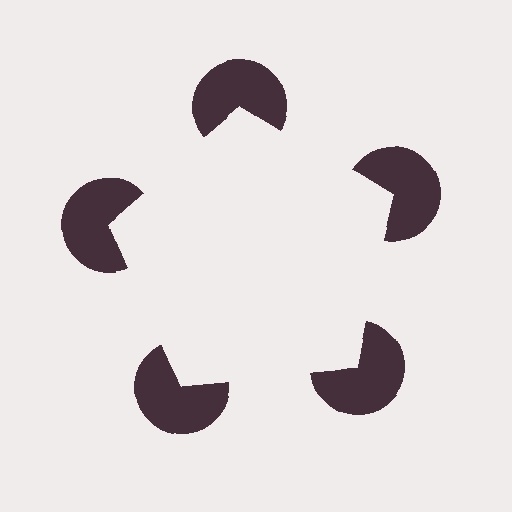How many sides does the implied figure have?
5 sides.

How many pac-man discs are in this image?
There are 5 — one at each vertex of the illusory pentagon.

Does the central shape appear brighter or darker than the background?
It typically appears slightly brighter than the background, even though no actual brightness change is drawn.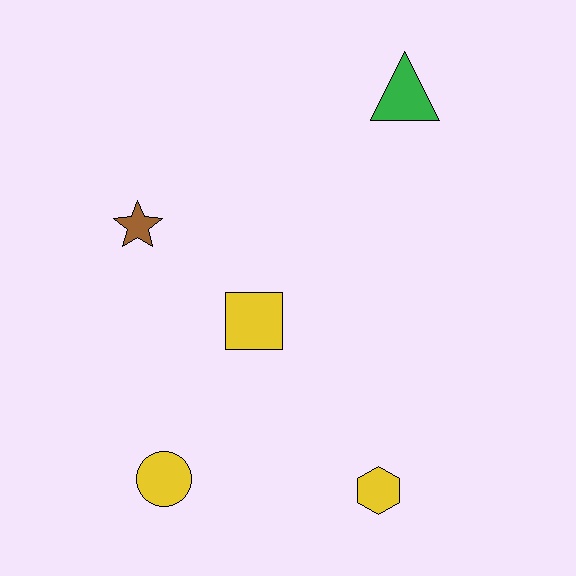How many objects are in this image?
There are 5 objects.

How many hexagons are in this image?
There is 1 hexagon.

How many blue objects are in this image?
There are no blue objects.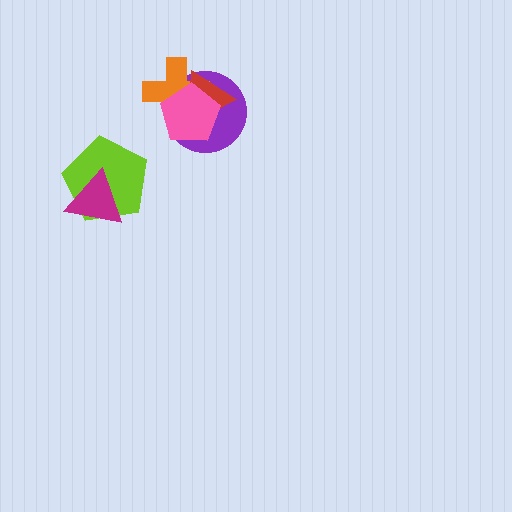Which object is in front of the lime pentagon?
The magenta triangle is in front of the lime pentagon.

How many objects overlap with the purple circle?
3 objects overlap with the purple circle.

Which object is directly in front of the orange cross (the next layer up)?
The red triangle is directly in front of the orange cross.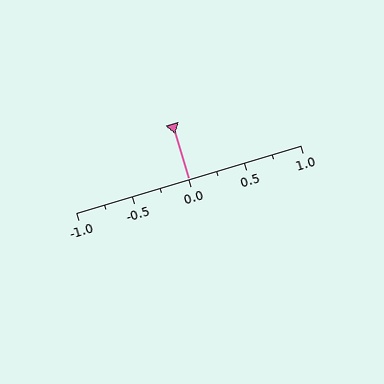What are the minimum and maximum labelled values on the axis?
The axis runs from -1.0 to 1.0.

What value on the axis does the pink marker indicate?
The marker indicates approximately 0.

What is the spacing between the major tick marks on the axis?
The major ticks are spaced 0.5 apart.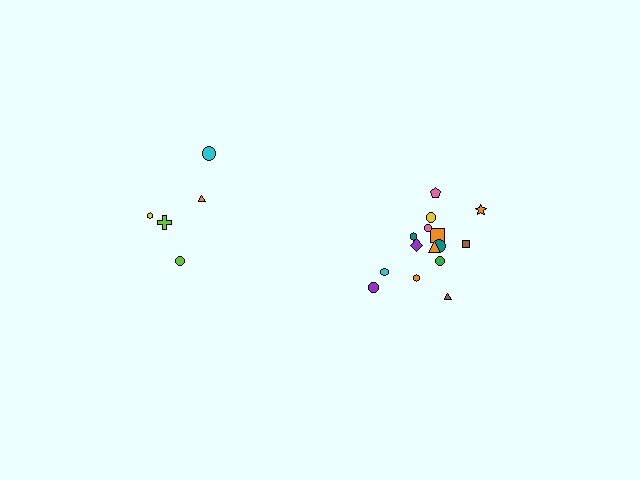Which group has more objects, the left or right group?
The right group.